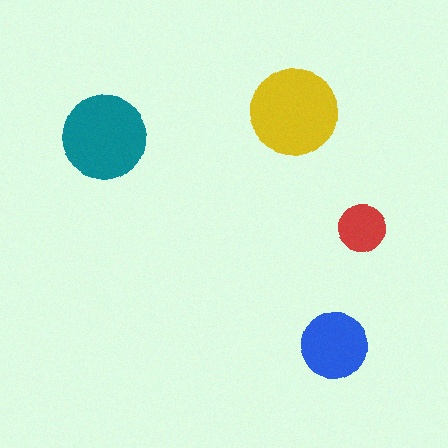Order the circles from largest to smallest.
the yellow one, the teal one, the blue one, the red one.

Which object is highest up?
The yellow circle is topmost.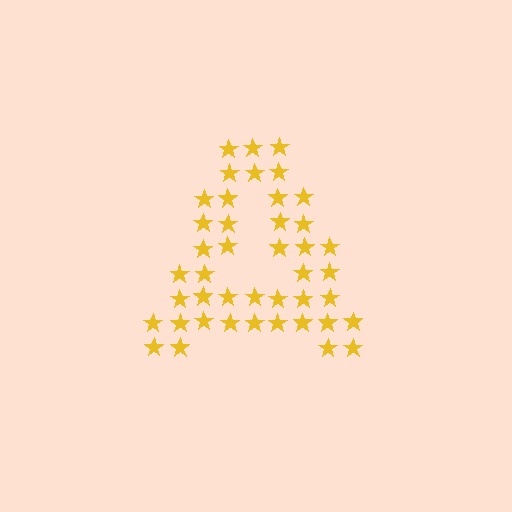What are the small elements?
The small elements are stars.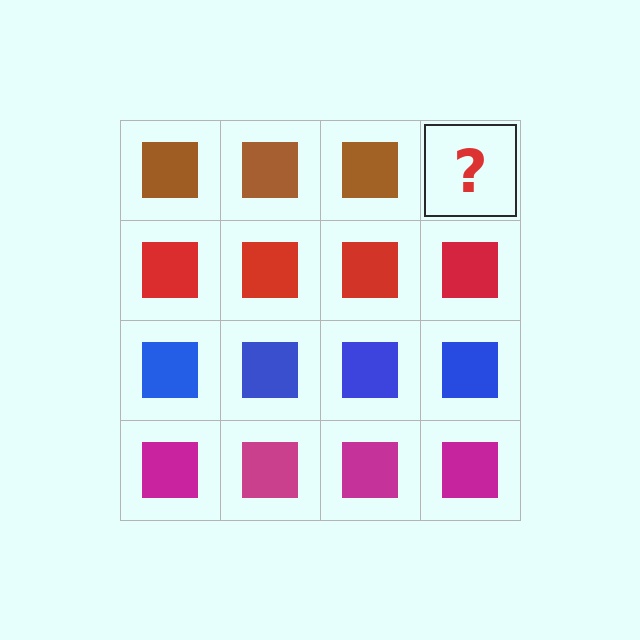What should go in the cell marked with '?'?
The missing cell should contain a brown square.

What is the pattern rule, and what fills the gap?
The rule is that each row has a consistent color. The gap should be filled with a brown square.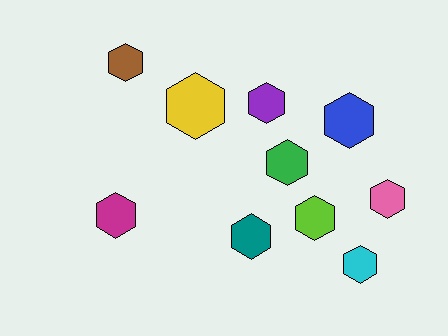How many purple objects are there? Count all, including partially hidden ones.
There is 1 purple object.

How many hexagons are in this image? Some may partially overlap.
There are 10 hexagons.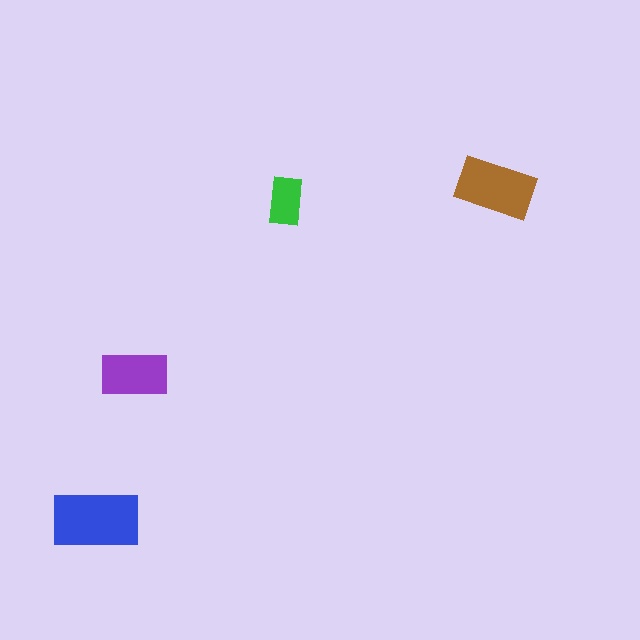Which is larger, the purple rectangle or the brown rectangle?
The brown one.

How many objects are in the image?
There are 4 objects in the image.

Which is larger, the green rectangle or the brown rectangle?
The brown one.